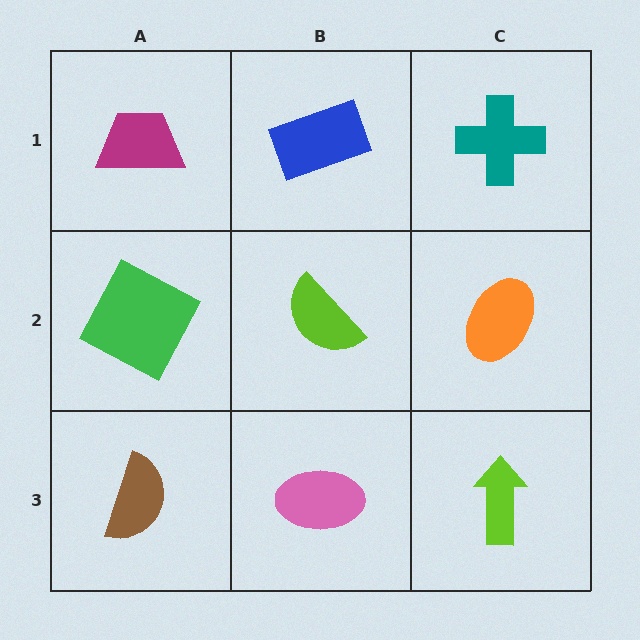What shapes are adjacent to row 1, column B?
A lime semicircle (row 2, column B), a magenta trapezoid (row 1, column A), a teal cross (row 1, column C).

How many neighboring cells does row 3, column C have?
2.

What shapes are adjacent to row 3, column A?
A green square (row 2, column A), a pink ellipse (row 3, column B).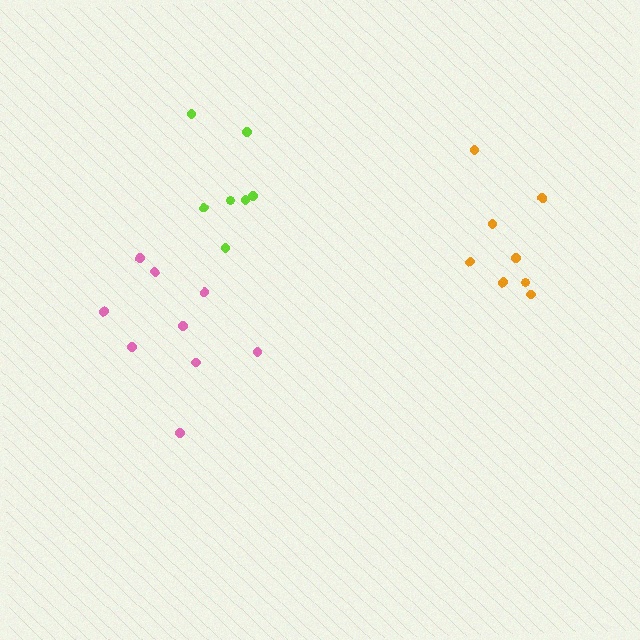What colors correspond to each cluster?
The clusters are colored: pink, lime, orange.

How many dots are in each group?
Group 1: 9 dots, Group 2: 7 dots, Group 3: 8 dots (24 total).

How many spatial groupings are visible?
There are 3 spatial groupings.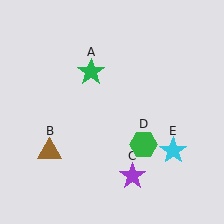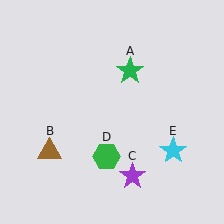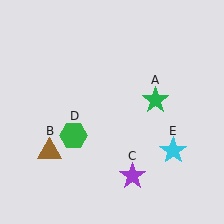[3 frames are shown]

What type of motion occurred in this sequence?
The green star (object A), green hexagon (object D) rotated clockwise around the center of the scene.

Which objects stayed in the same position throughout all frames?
Brown triangle (object B) and purple star (object C) and cyan star (object E) remained stationary.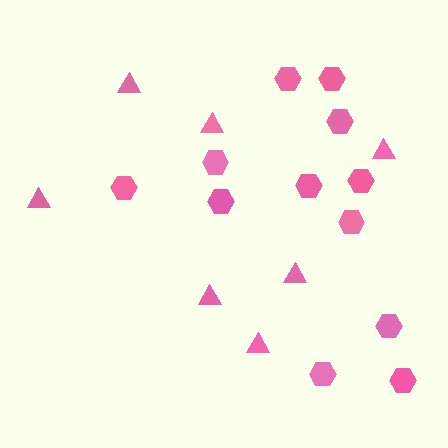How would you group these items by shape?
There are 2 groups: one group of triangles (7) and one group of hexagons (12).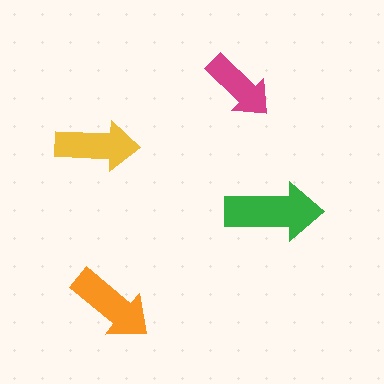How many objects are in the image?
There are 4 objects in the image.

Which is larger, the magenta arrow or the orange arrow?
The orange one.